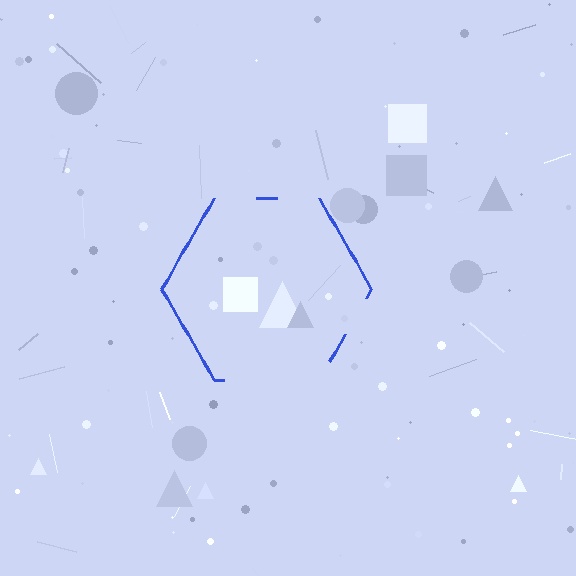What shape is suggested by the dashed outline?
The dashed outline suggests a hexagon.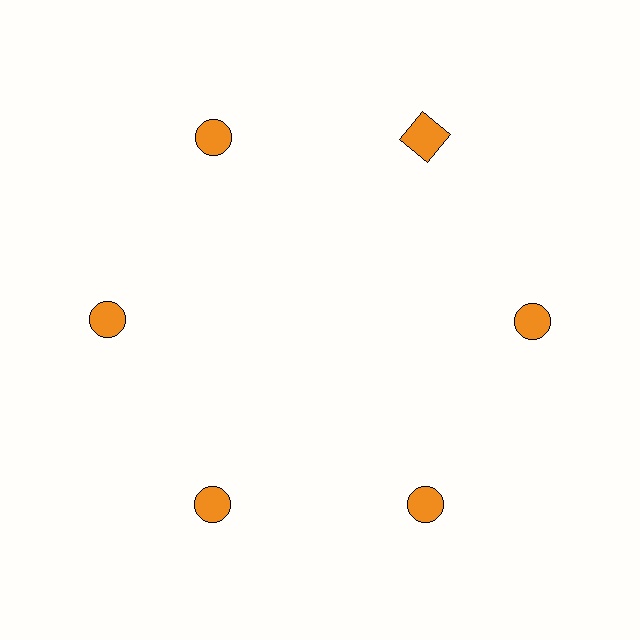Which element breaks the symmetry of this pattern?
The orange square at roughly the 1 o'clock position breaks the symmetry. All other shapes are orange circles.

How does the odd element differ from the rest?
It has a different shape: square instead of circle.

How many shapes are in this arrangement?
There are 6 shapes arranged in a ring pattern.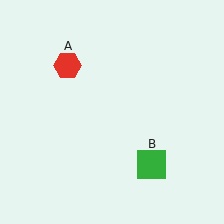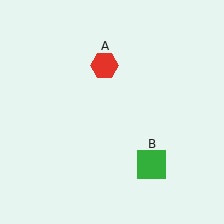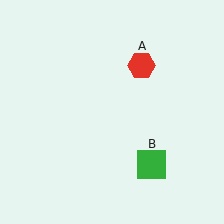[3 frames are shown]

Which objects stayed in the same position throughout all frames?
Green square (object B) remained stationary.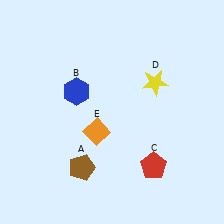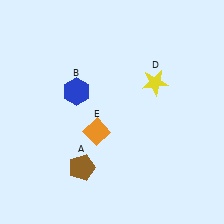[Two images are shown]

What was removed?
The red pentagon (C) was removed in Image 2.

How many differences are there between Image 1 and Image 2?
There is 1 difference between the two images.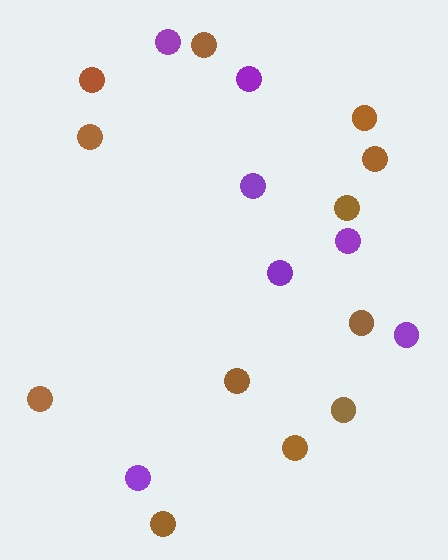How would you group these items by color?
There are 2 groups: one group of brown circles (12) and one group of purple circles (7).